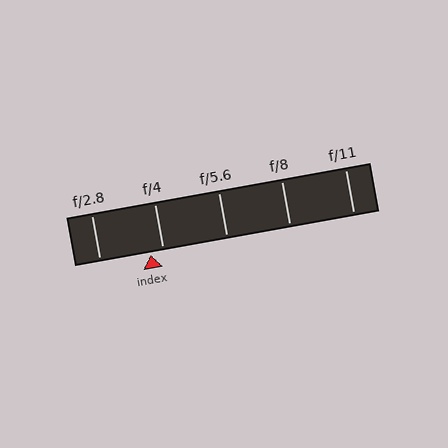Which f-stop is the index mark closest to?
The index mark is closest to f/4.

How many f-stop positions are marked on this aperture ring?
There are 5 f-stop positions marked.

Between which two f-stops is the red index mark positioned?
The index mark is between f/2.8 and f/4.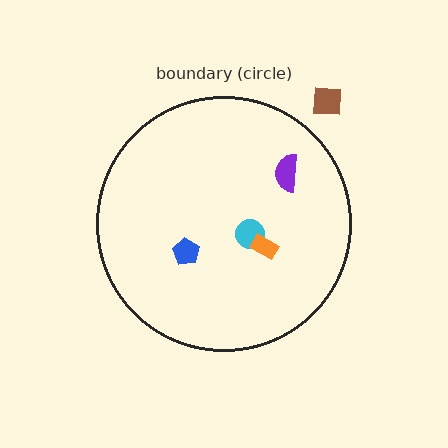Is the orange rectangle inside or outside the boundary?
Inside.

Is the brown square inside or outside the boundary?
Outside.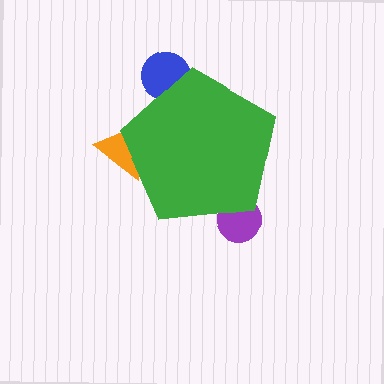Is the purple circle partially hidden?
Yes, the purple circle is partially hidden behind the green pentagon.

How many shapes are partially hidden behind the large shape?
3 shapes are partially hidden.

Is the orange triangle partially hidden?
Yes, the orange triangle is partially hidden behind the green pentagon.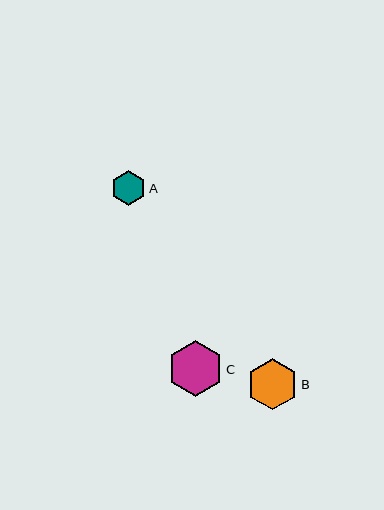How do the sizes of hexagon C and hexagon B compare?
Hexagon C and hexagon B are approximately the same size.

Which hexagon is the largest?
Hexagon C is the largest with a size of approximately 56 pixels.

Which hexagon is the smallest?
Hexagon A is the smallest with a size of approximately 35 pixels.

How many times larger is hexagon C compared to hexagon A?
Hexagon C is approximately 1.6 times the size of hexagon A.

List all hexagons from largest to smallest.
From largest to smallest: C, B, A.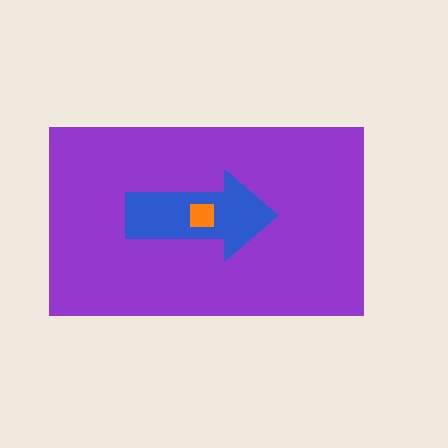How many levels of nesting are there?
3.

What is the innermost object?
The orange square.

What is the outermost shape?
The purple rectangle.